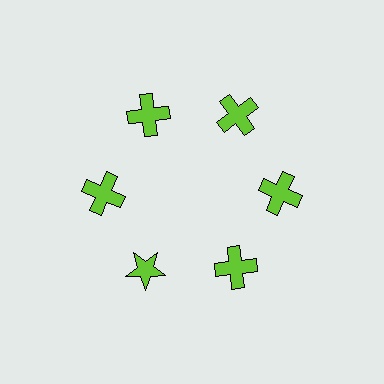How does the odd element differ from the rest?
It has a different shape: star instead of cross.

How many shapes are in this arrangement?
There are 6 shapes arranged in a ring pattern.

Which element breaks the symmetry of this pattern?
The lime star at roughly the 7 o'clock position breaks the symmetry. All other shapes are lime crosses.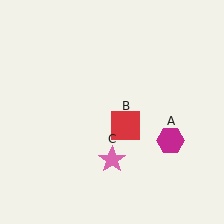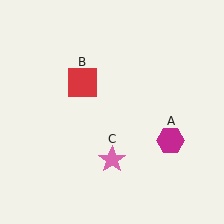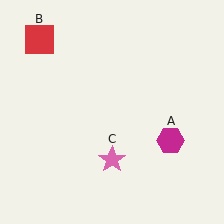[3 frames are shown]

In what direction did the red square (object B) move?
The red square (object B) moved up and to the left.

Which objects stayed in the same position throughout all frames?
Magenta hexagon (object A) and pink star (object C) remained stationary.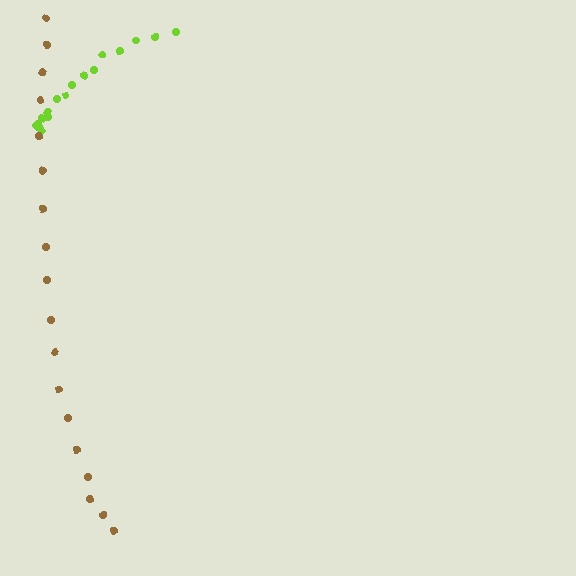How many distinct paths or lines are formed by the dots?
There are 2 distinct paths.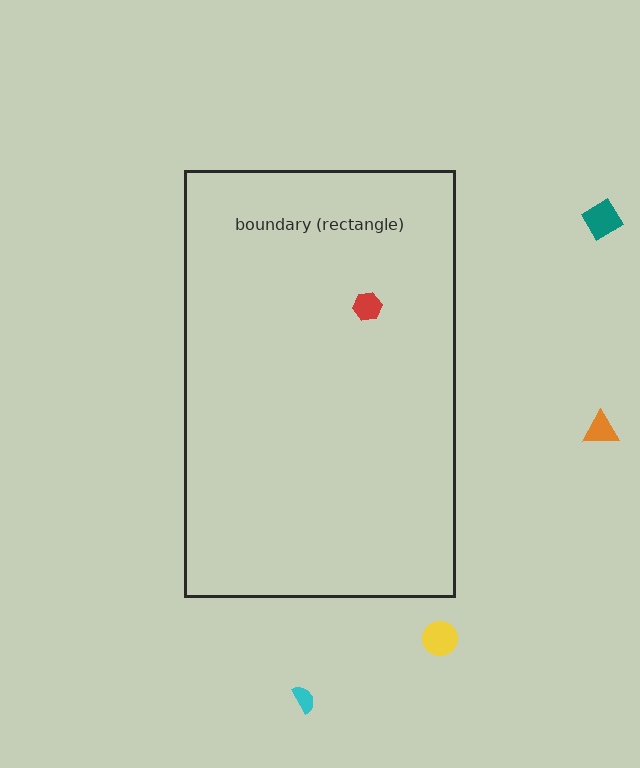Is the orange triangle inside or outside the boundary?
Outside.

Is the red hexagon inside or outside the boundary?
Inside.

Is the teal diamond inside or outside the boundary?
Outside.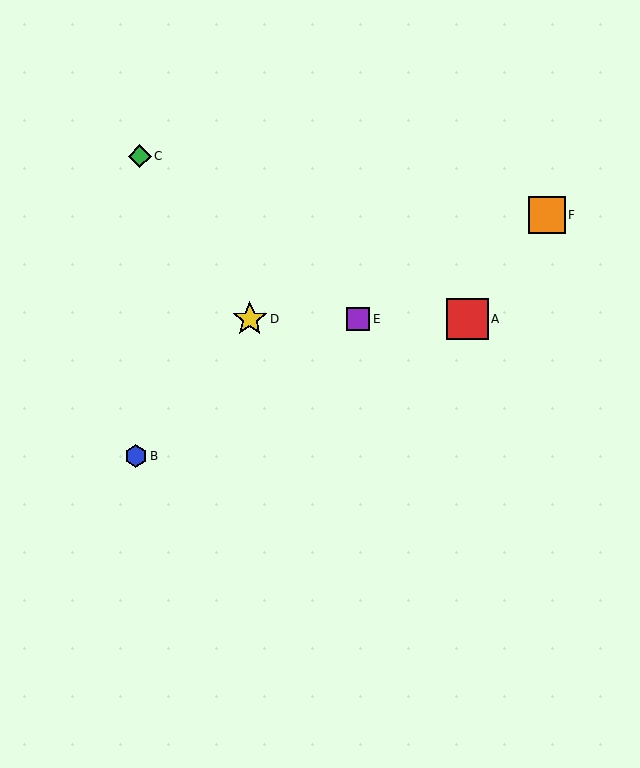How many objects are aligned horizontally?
3 objects (A, D, E) are aligned horizontally.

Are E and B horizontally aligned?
No, E is at y≈319 and B is at y≈456.